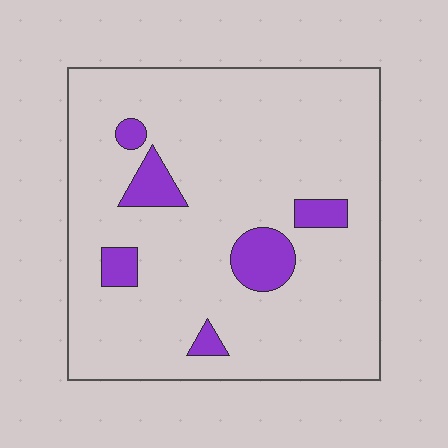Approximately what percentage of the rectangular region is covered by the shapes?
Approximately 10%.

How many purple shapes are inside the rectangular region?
6.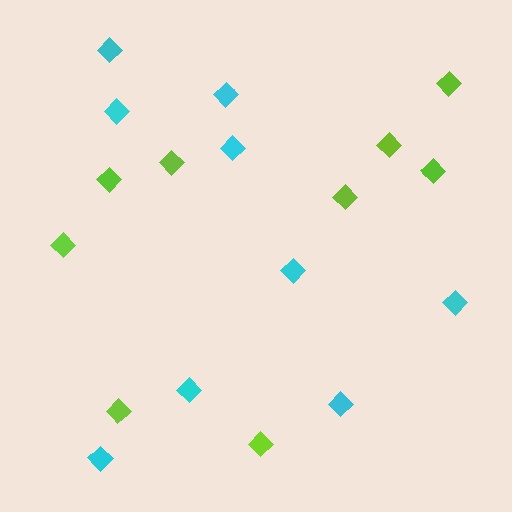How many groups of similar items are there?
There are 2 groups: one group of cyan diamonds (9) and one group of lime diamonds (9).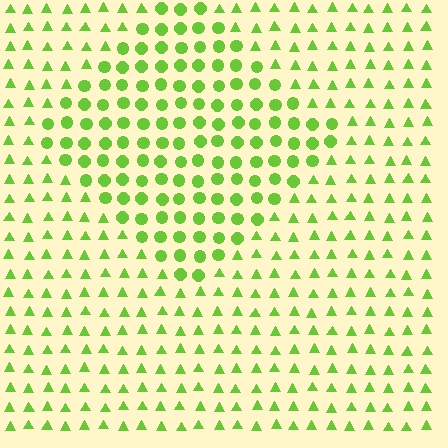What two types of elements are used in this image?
The image uses circles inside the diamond region and triangles outside it.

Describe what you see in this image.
The image is filled with small lime elements arranged in a uniform grid. A diamond-shaped region contains circles, while the surrounding area contains triangles. The boundary is defined purely by the change in element shape.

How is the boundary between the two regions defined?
The boundary is defined by a change in element shape: circles inside vs. triangles outside. All elements share the same color and spacing.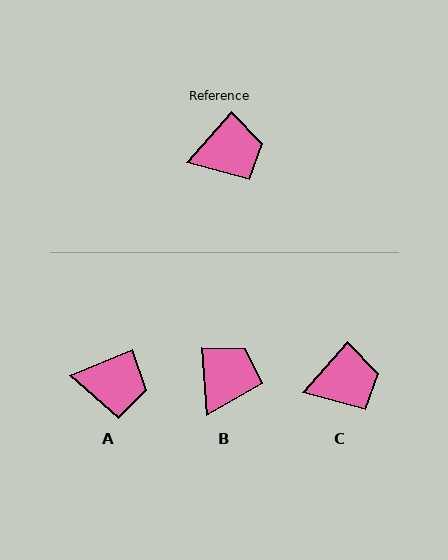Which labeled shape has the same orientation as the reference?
C.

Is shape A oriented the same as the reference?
No, it is off by about 26 degrees.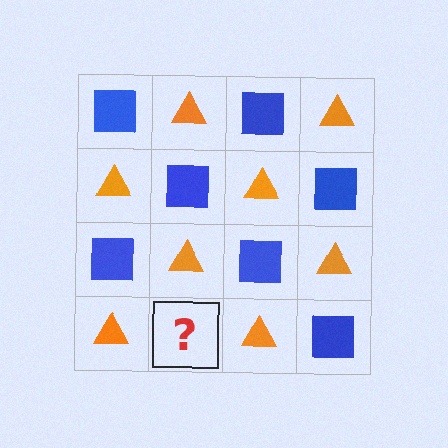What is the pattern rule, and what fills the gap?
The rule is that it alternates blue square and orange triangle in a checkerboard pattern. The gap should be filled with a blue square.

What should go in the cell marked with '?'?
The missing cell should contain a blue square.